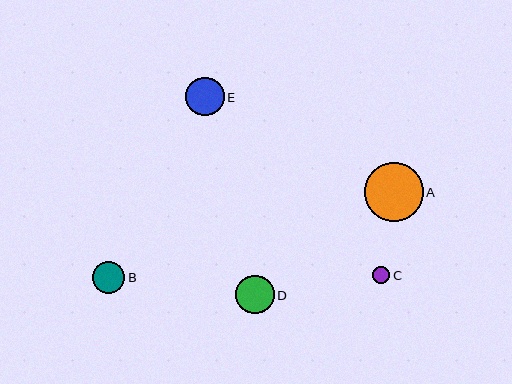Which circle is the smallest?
Circle C is the smallest with a size of approximately 17 pixels.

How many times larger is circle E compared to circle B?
Circle E is approximately 1.2 times the size of circle B.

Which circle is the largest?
Circle A is the largest with a size of approximately 58 pixels.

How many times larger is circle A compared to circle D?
Circle A is approximately 1.5 times the size of circle D.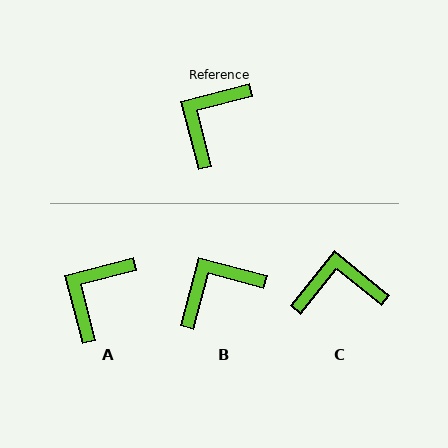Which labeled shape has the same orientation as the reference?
A.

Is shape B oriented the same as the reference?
No, it is off by about 30 degrees.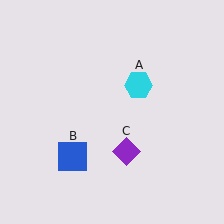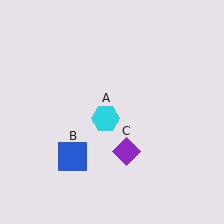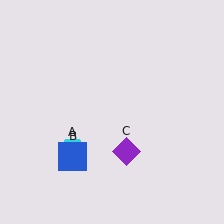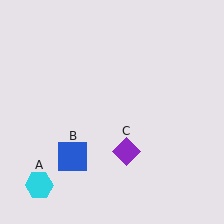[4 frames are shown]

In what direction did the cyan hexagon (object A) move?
The cyan hexagon (object A) moved down and to the left.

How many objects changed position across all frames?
1 object changed position: cyan hexagon (object A).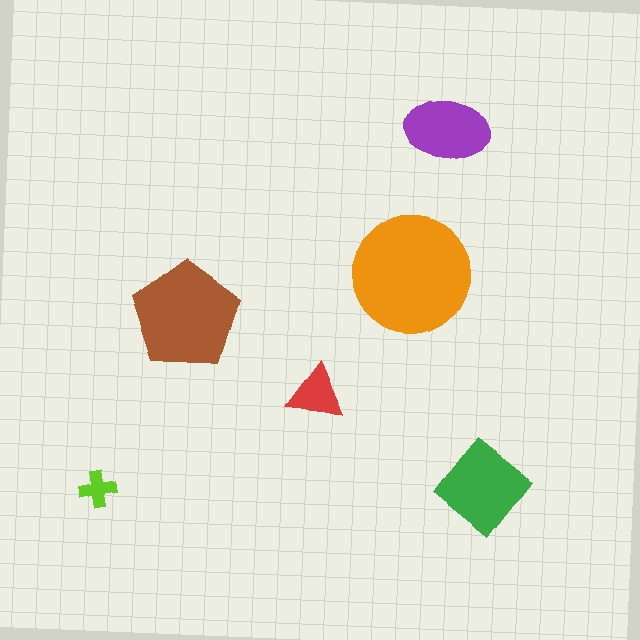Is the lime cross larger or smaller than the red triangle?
Smaller.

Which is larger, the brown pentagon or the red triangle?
The brown pentagon.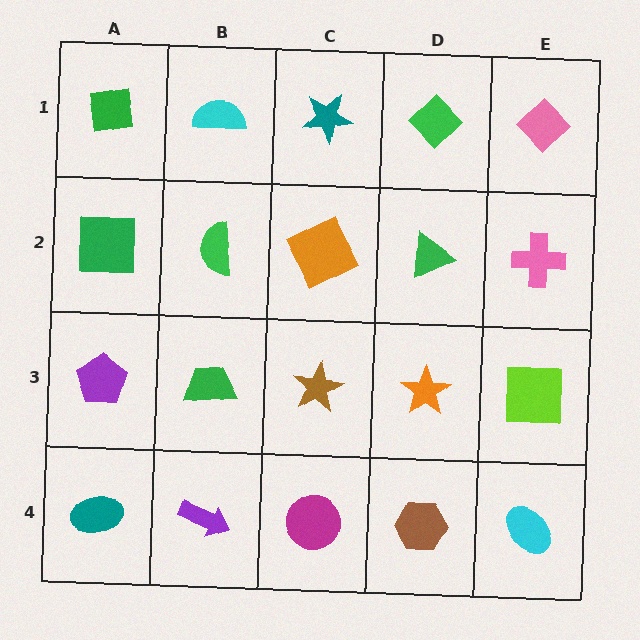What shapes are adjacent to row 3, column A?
A green square (row 2, column A), a teal ellipse (row 4, column A), a green trapezoid (row 3, column B).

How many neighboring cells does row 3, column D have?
4.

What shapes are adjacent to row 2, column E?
A pink diamond (row 1, column E), a lime square (row 3, column E), a green triangle (row 2, column D).